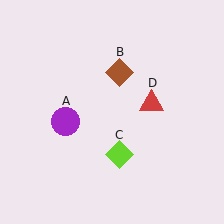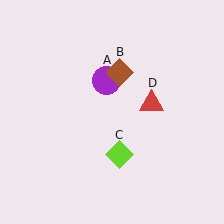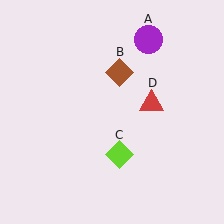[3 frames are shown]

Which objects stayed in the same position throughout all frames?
Brown diamond (object B) and lime diamond (object C) and red triangle (object D) remained stationary.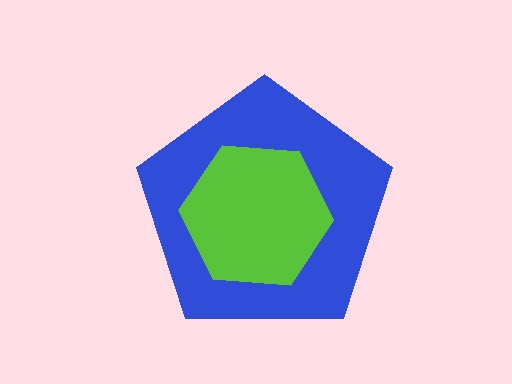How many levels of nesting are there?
2.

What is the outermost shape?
The blue pentagon.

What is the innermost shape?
The lime hexagon.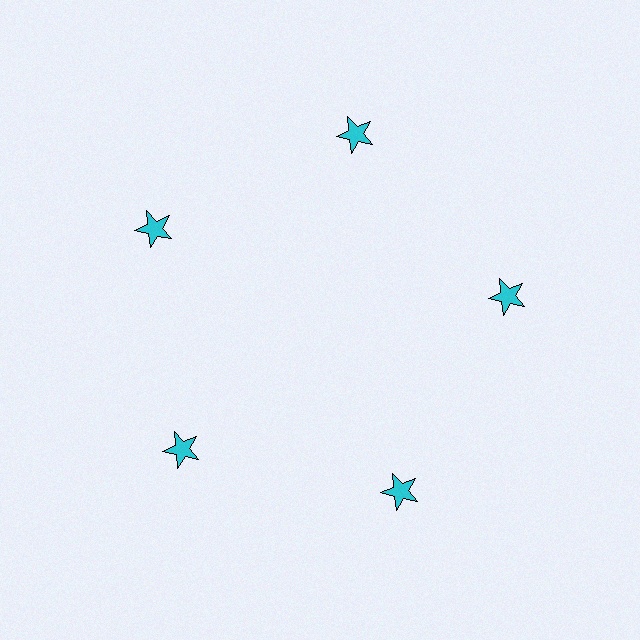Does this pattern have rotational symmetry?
Yes, this pattern has 5-fold rotational symmetry. It looks the same after rotating 72 degrees around the center.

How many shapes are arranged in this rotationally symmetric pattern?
There are 5 shapes, arranged in 5 groups of 1.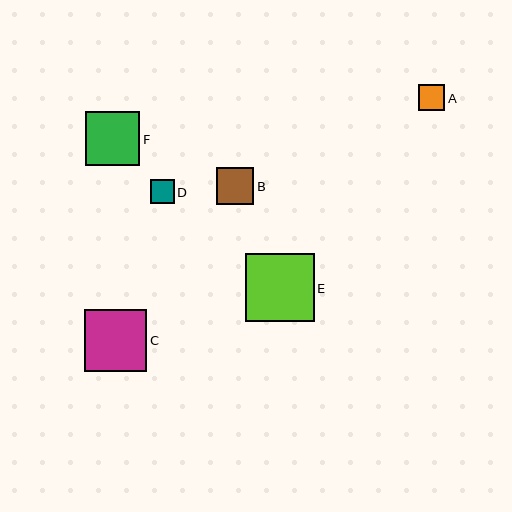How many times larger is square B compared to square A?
Square B is approximately 1.4 times the size of square A.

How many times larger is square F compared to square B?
Square F is approximately 1.5 times the size of square B.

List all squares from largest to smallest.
From largest to smallest: E, C, F, B, A, D.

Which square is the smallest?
Square D is the smallest with a size of approximately 24 pixels.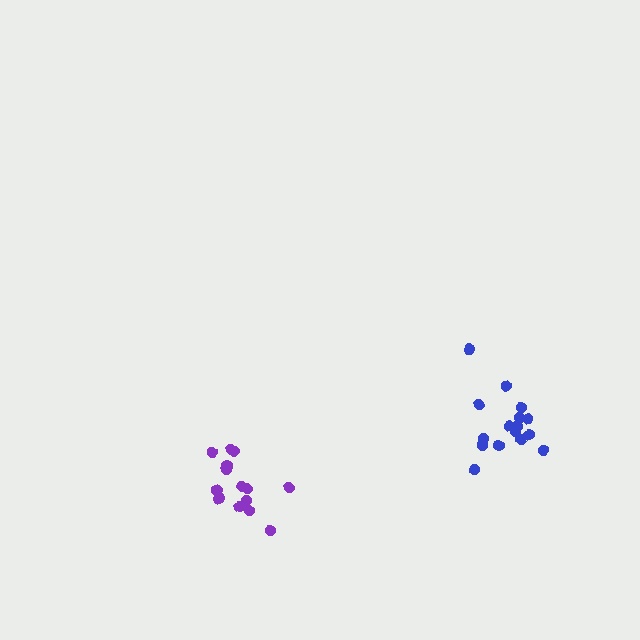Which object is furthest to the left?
The purple cluster is leftmost.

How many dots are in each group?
Group 1: 14 dots, Group 2: 16 dots (30 total).